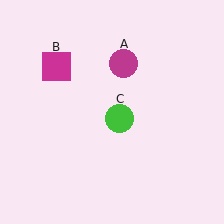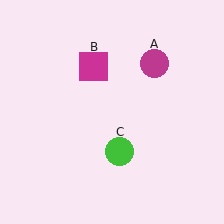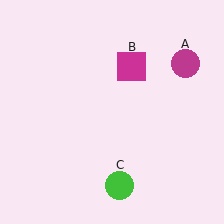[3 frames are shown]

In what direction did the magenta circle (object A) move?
The magenta circle (object A) moved right.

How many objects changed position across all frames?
3 objects changed position: magenta circle (object A), magenta square (object B), green circle (object C).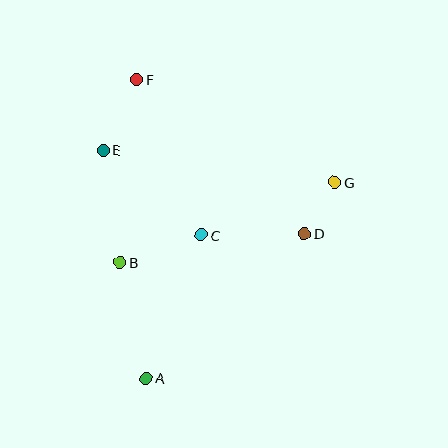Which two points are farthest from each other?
Points A and F are farthest from each other.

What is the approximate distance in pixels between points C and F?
The distance between C and F is approximately 168 pixels.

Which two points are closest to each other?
Points D and G are closest to each other.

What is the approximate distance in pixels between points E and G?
The distance between E and G is approximately 234 pixels.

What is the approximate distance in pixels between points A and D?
The distance between A and D is approximately 214 pixels.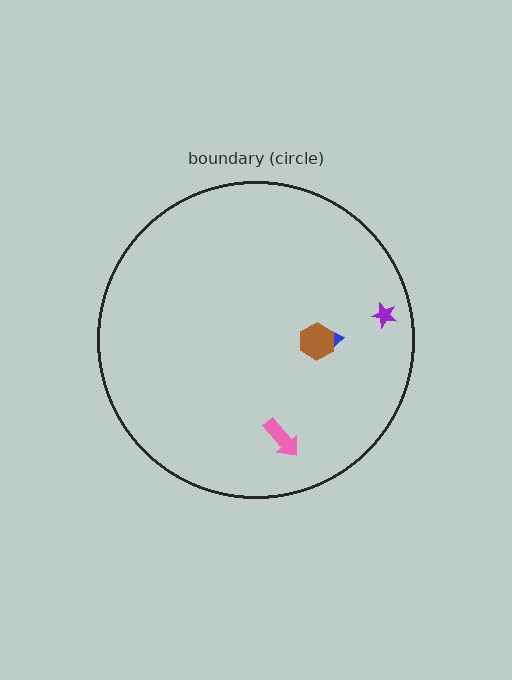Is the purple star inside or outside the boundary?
Inside.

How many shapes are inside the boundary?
4 inside, 0 outside.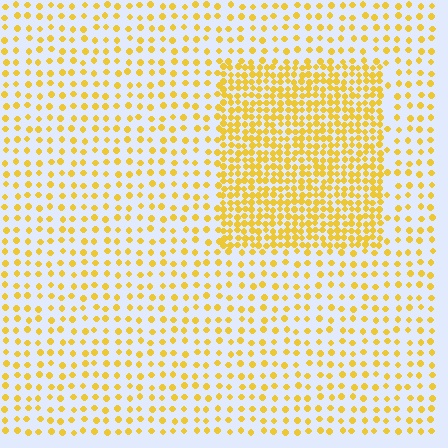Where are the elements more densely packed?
The elements are more densely packed inside the rectangle boundary.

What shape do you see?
I see a rectangle.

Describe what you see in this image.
The image contains small yellow elements arranged at two different densities. A rectangle-shaped region is visible where the elements are more densely packed than the surrounding area.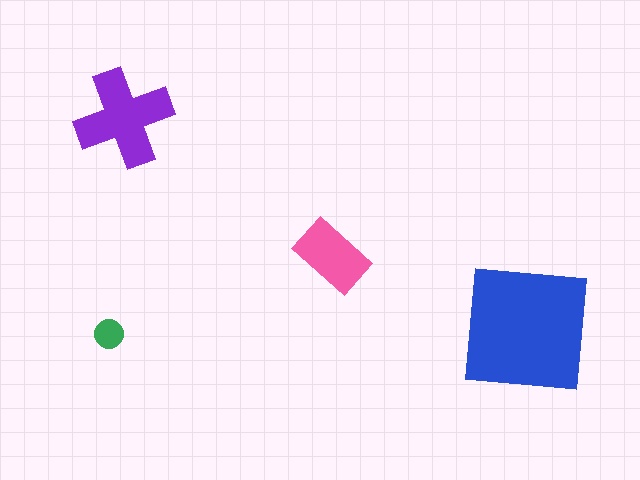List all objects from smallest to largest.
The green circle, the pink rectangle, the purple cross, the blue square.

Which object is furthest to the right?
The blue square is rightmost.